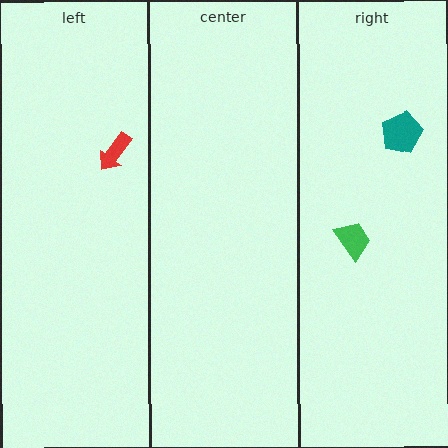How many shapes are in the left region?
1.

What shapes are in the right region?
The teal pentagon, the green trapezoid.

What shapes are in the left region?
The red arrow.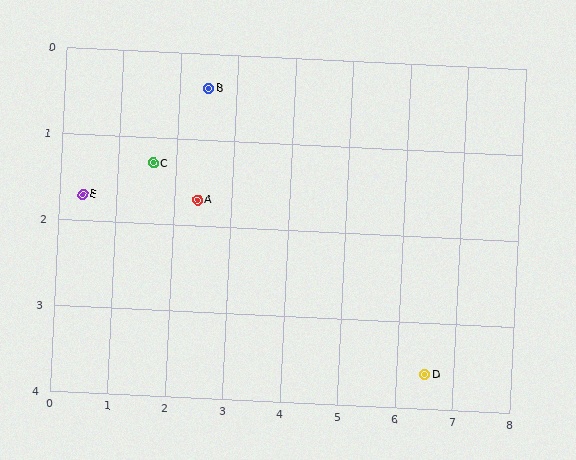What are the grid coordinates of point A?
Point A is at approximately (2.4, 1.7).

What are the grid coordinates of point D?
Point D is at approximately (6.5, 3.6).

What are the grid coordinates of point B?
Point B is at approximately (2.5, 0.4).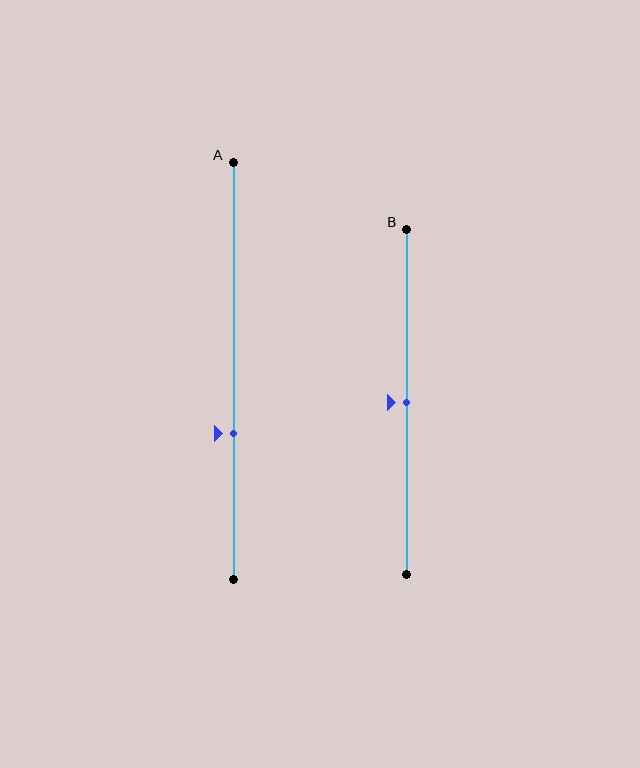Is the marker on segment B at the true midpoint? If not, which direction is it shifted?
Yes, the marker on segment B is at the true midpoint.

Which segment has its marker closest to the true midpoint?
Segment B has its marker closest to the true midpoint.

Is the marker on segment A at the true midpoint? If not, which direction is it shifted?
No, the marker on segment A is shifted downward by about 15% of the segment length.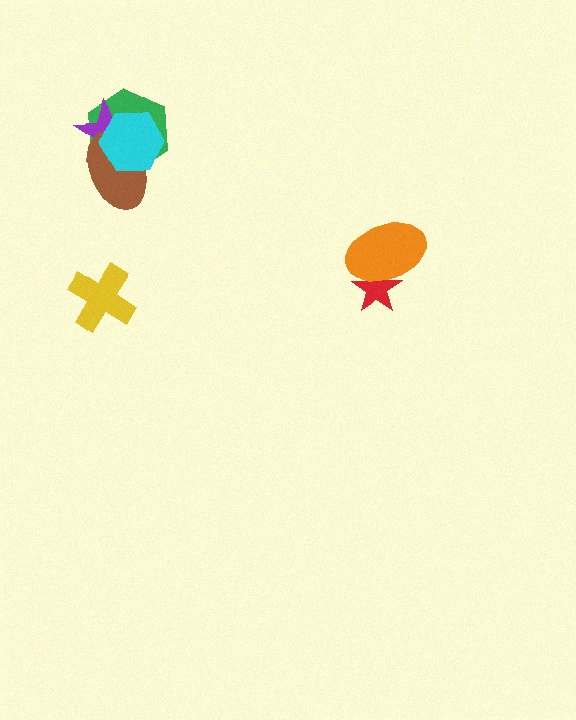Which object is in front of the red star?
The orange ellipse is in front of the red star.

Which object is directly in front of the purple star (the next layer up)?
The brown ellipse is directly in front of the purple star.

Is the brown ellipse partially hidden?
Yes, it is partially covered by another shape.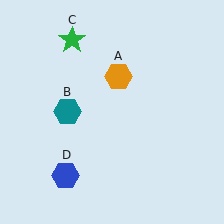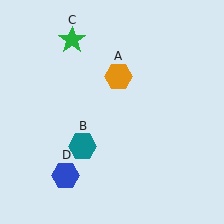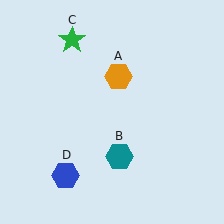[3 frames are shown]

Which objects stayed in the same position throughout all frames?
Orange hexagon (object A) and green star (object C) and blue hexagon (object D) remained stationary.